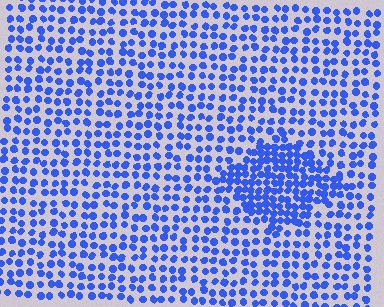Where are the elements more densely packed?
The elements are more densely packed inside the diamond boundary.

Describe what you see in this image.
The image contains small blue elements arranged at two different densities. A diamond-shaped region is visible where the elements are more densely packed than the surrounding area.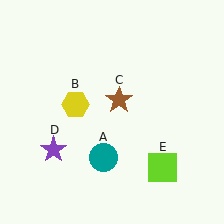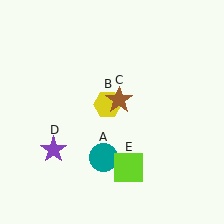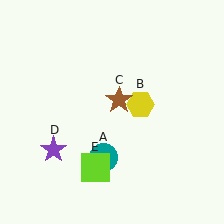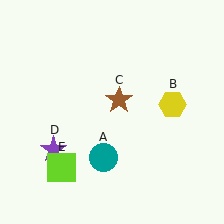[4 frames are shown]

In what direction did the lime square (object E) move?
The lime square (object E) moved left.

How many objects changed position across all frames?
2 objects changed position: yellow hexagon (object B), lime square (object E).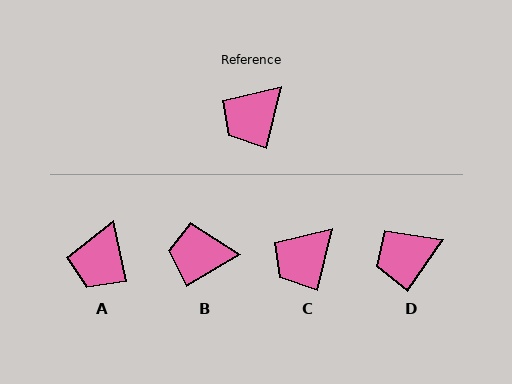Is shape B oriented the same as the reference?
No, it is off by about 46 degrees.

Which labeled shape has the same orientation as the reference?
C.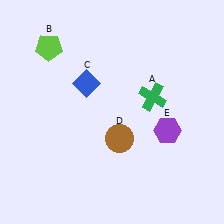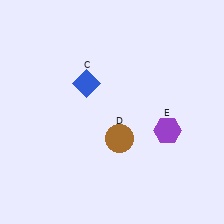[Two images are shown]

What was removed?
The lime pentagon (B), the green cross (A) were removed in Image 2.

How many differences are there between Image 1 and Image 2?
There are 2 differences between the two images.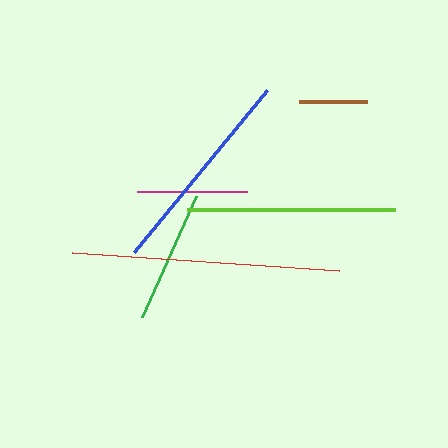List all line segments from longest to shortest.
From longest to shortest: red, blue, lime, green, magenta, brown.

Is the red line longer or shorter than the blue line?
The red line is longer than the blue line.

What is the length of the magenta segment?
The magenta segment is approximately 111 pixels long.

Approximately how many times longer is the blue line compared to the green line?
The blue line is approximately 1.6 times the length of the green line.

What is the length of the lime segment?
The lime segment is approximately 209 pixels long.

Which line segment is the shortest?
The brown line is the shortest at approximately 68 pixels.